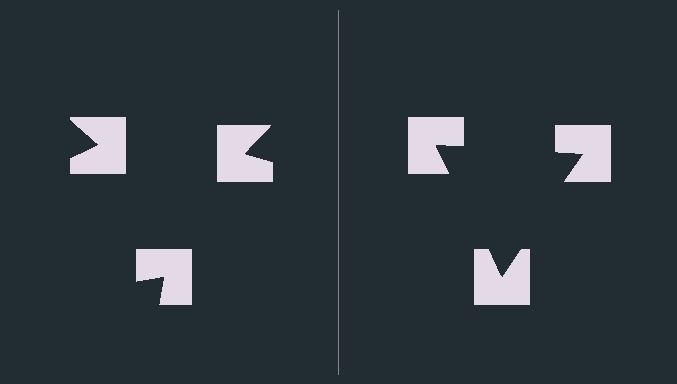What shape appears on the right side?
An illusory triangle.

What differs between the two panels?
The notched squares are positioned identically on both sides; only the wedge orientations differ. On the right they align to a triangle; on the left they are misaligned.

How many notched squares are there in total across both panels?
6 — 3 on each side.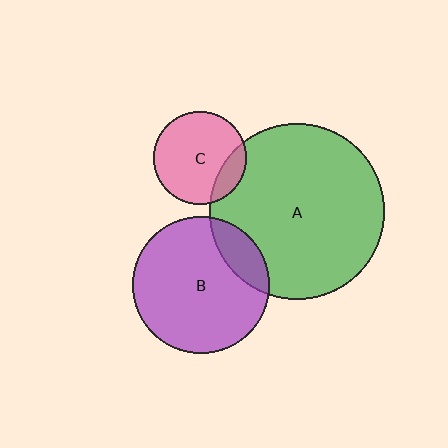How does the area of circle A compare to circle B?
Approximately 1.6 times.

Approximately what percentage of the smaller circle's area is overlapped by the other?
Approximately 15%.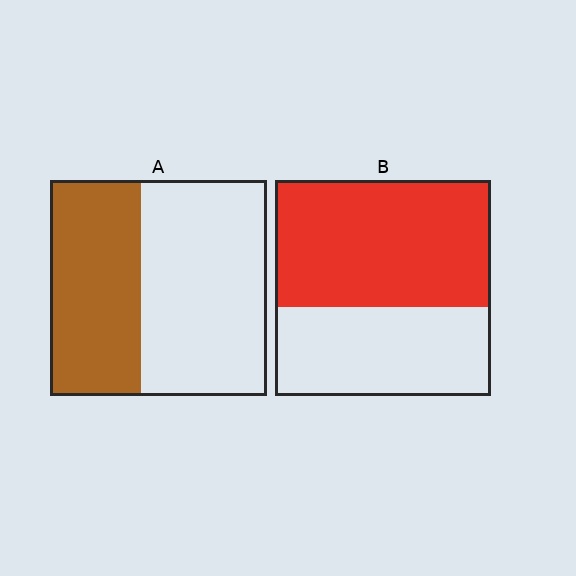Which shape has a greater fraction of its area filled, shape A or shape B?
Shape B.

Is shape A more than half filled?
No.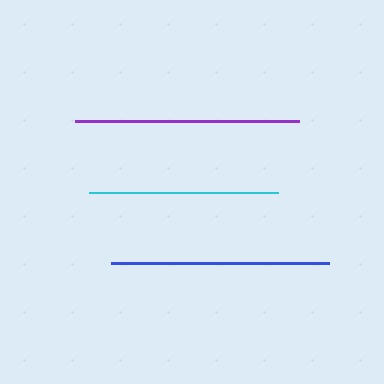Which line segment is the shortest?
The cyan line is the shortest at approximately 189 pixels.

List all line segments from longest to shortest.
From longest to shortest: purple, blue, cyan.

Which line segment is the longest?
The purple line is the longest at approximately 224 pixels.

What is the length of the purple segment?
The purple segment is approximately 224 pixels long.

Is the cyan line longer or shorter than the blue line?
The blue line is longer than the cyan line.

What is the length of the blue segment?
The blue segment is approximately 218 pixels long.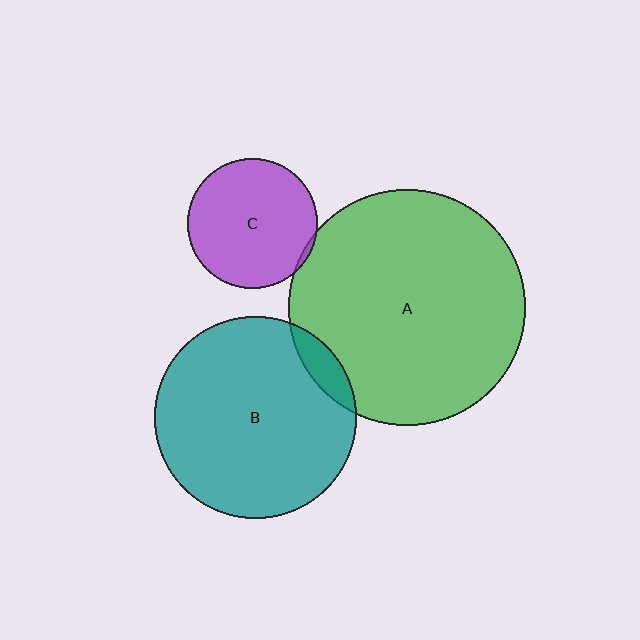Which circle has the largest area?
Circle A (green).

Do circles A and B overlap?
Yes.